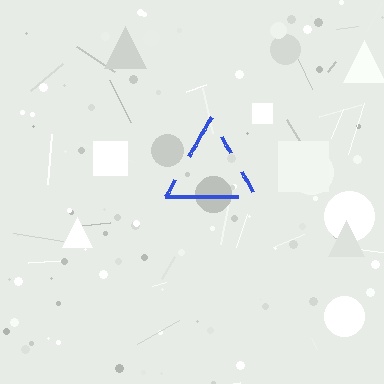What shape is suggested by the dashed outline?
The dashed outline suggests a triangle.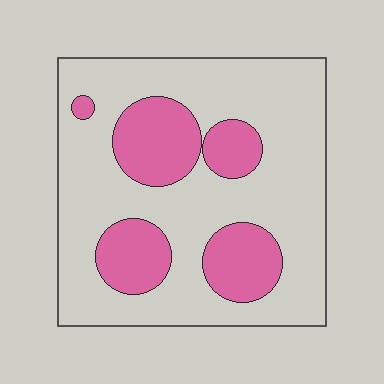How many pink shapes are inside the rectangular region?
5.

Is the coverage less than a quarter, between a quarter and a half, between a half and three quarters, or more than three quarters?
Between a quarter and a half.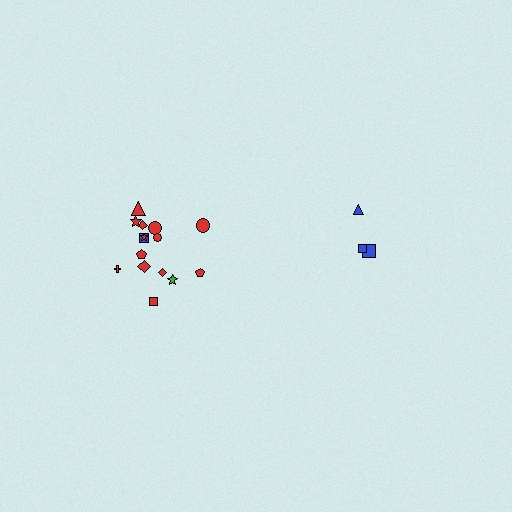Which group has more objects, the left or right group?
The left group.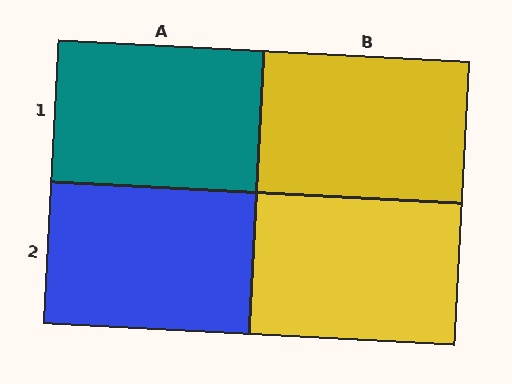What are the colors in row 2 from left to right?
Blue, yellow.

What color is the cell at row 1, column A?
Teal.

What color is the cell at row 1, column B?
Yellow.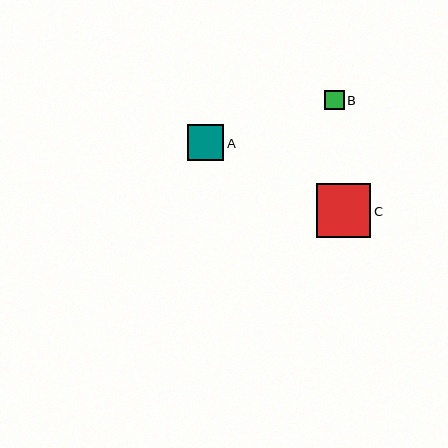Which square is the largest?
Square C is the largest with a size of approximately 54 pixels.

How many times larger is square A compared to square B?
Square A is approximately 1.9 times the size of square B.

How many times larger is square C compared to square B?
Square C is approximately 2.8 times the size of square B.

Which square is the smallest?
Square B is the smallest with a size of approximately 19 pixels.